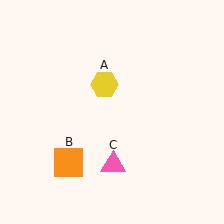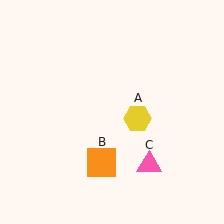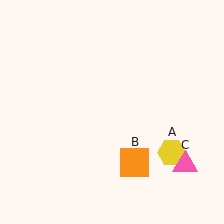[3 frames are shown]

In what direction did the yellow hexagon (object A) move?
The yellow hexagon (object A) moved down and to the right.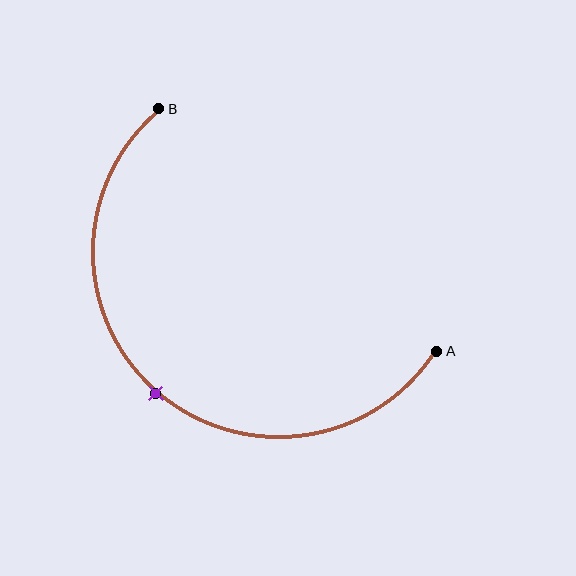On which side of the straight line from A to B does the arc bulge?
The arc bulges below and to the left of the straight line connecting A and B.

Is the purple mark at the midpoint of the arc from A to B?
Yes. The purple mark lies on the arc at equal arc-length from both A and B — it is the arc midpoint.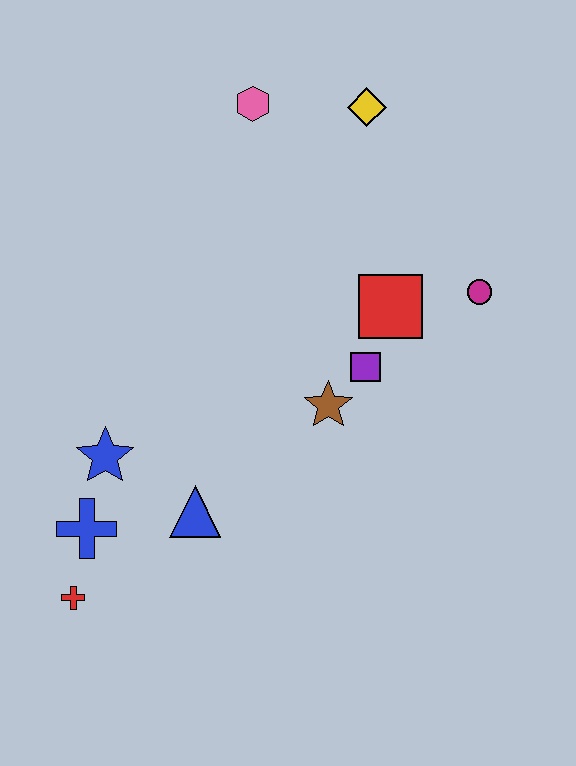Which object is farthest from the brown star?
The red cross is farthest from the brown star.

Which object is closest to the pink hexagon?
The yellow diamond is closest to the pink hexagon.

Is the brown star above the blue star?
Yes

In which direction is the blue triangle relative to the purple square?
The blue triangle is to the left of the purple square.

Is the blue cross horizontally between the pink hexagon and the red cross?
Yes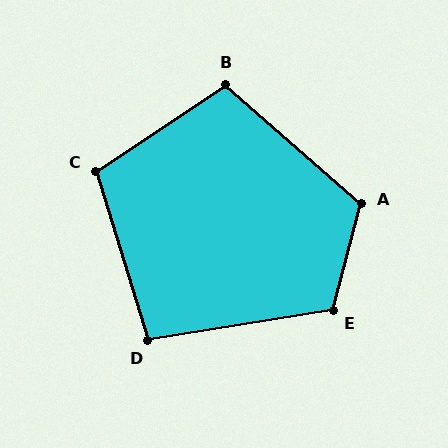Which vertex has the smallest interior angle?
D, at approximately 98 degrees.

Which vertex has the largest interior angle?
A, at approximately 116 degrees.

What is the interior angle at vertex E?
Approximately 114 degrees (obtuse).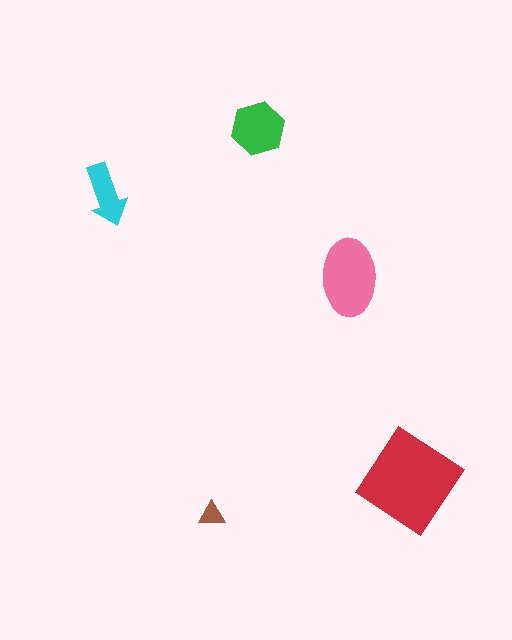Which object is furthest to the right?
The red diamond is rightmost.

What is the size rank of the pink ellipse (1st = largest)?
2nd.